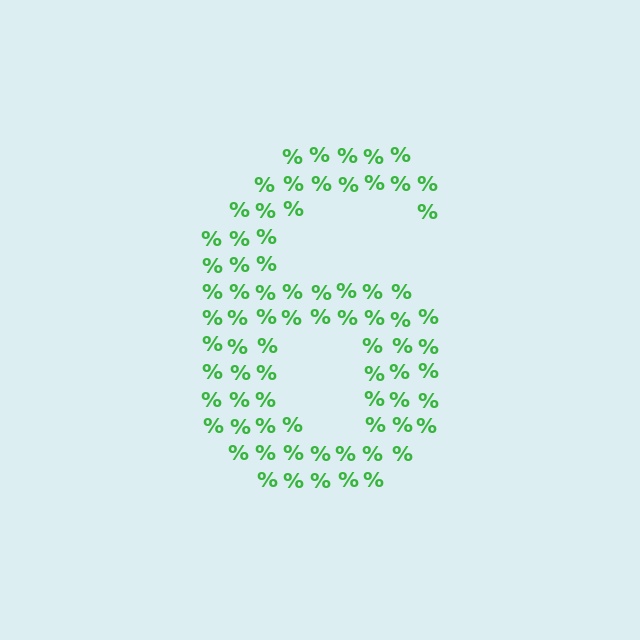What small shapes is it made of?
It is made of small percent signs.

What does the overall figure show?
The overall figure shows the digit 6.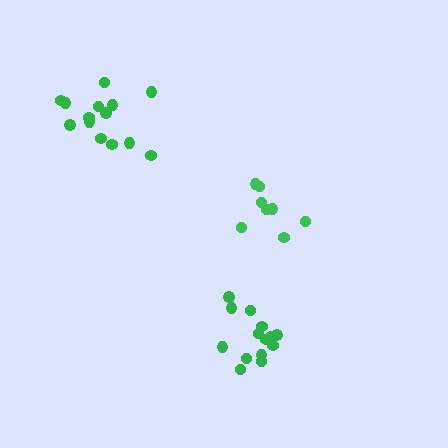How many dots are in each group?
Group 1: 8 dots, Group 2: 14 dots, Group 3: 14 dots (36 total).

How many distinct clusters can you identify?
There are 3 distinct clusters.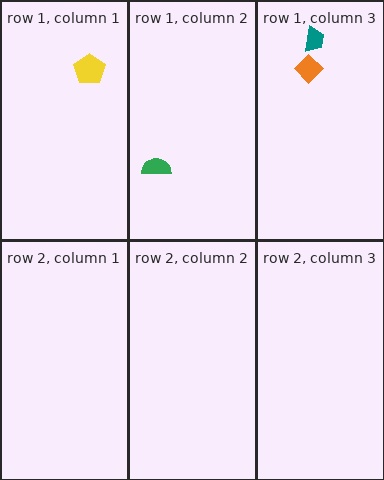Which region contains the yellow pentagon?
The row 1, column 1 region.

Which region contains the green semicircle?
The row 1, column 2 region.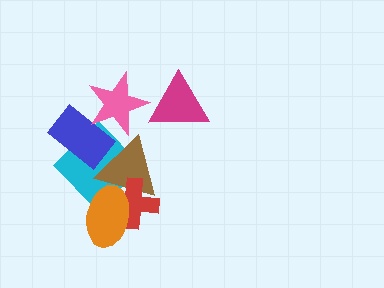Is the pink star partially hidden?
Yes, it is partially covered by another shape.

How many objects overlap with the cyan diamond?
5 objects overlap with the cyan diamond.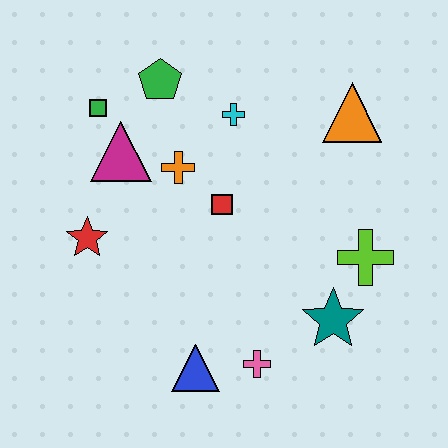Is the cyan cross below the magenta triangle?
No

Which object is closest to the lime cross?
The teal star is closest to the lime cross.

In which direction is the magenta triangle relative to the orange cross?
The magenta triangle is to the left of the orange cross.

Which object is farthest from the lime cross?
The green square is farthest from the lime cross.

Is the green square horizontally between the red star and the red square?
Yes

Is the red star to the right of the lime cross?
No